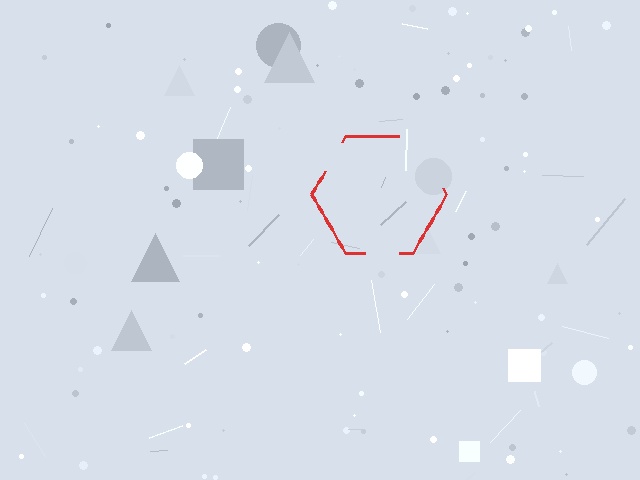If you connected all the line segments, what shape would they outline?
They would outline a hexagon.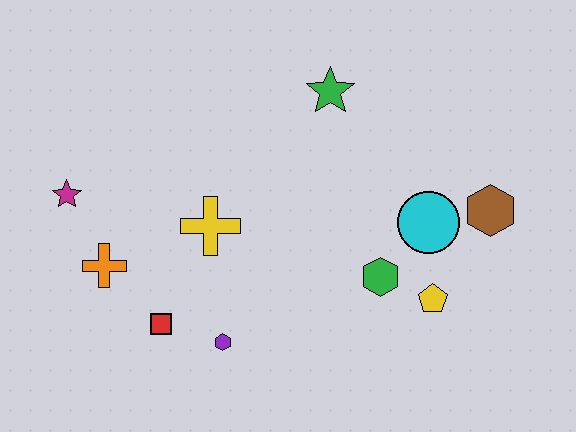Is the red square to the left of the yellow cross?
Yes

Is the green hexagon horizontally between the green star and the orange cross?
No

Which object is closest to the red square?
The purple hexagon is closest to the red square.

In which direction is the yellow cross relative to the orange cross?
The yellow cross is to the right of the orange cross.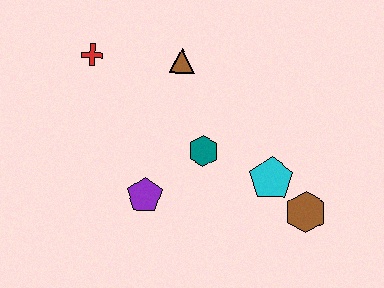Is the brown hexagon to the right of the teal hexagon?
Yes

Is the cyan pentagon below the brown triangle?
Yes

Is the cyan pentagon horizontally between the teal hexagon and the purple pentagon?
No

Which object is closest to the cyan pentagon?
The brown hexagon is closest to the cyan pentagon.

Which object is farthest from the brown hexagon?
The red cross is farthest from the brown hexagon.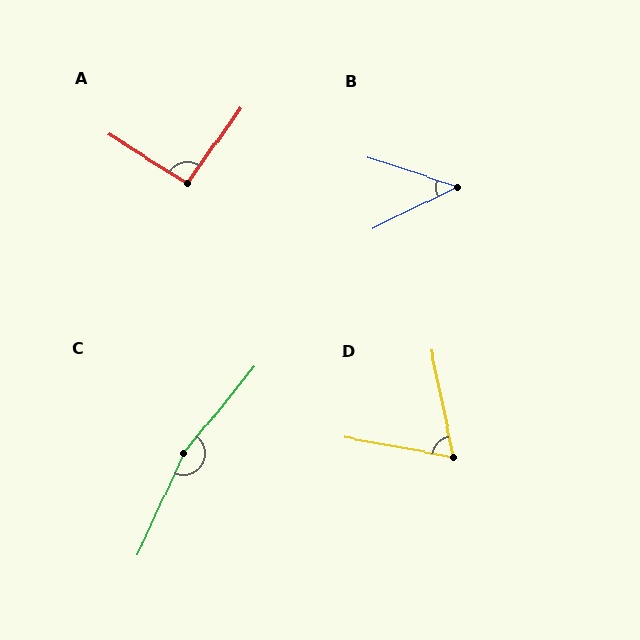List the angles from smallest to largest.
B (45°), D (68°), A (93°), C (166°).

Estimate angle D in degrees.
Approximately 68 degrees.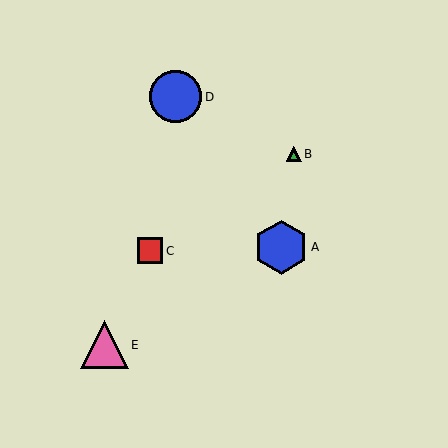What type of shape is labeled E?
Shape E is a pink triangle.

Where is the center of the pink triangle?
The center of the pink triangle is at (104, 345).